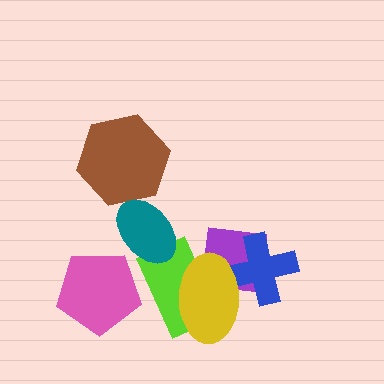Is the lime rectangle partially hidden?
Yes, it is partially covered by another shape.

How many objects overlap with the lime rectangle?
4 objects overlap with the lime rectangle.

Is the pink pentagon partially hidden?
Yes, it is partially covered by another shape.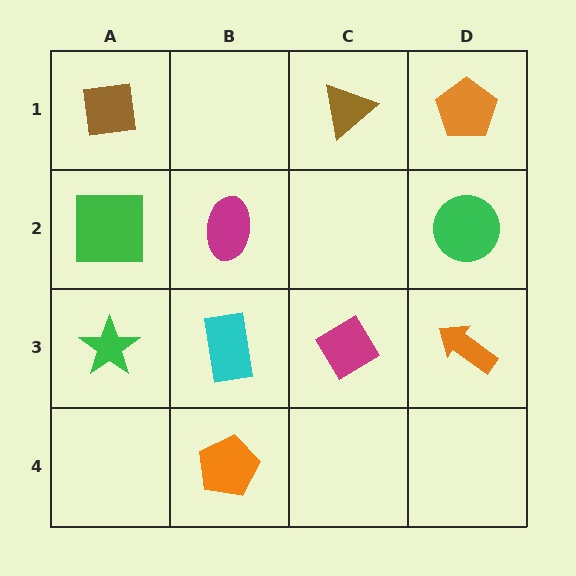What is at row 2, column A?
A green square.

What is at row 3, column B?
A cyan rectangle.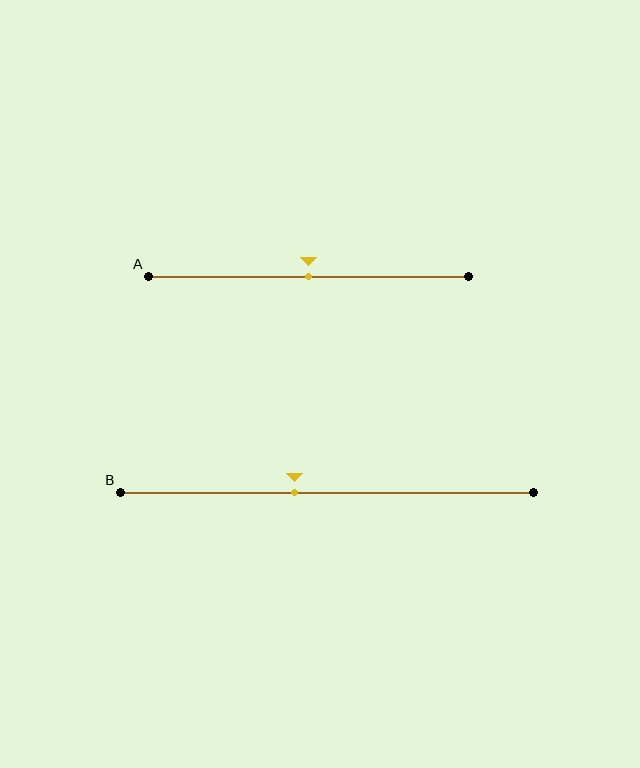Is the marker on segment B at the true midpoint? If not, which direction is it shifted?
No, the marker on segment B is shifted to the left by about 8% of the segment length.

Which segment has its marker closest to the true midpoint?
Segment A has its marker closest to the true midpoint.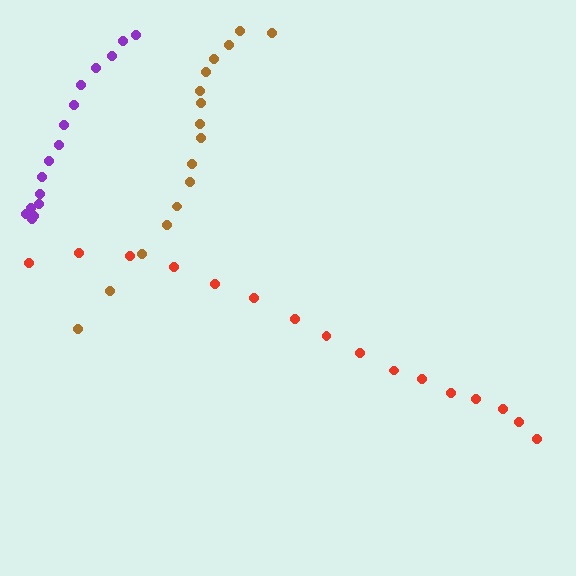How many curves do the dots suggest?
There are 3 distinct paths.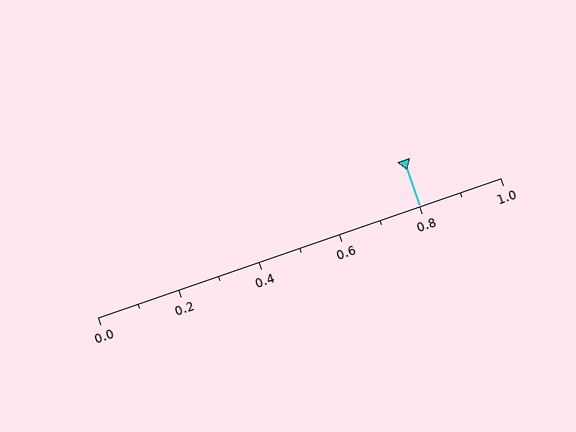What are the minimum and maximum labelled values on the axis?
The axis runs from 0.0 to 1.0.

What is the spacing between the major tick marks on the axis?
The major ticks are spaced 0.2 apart.